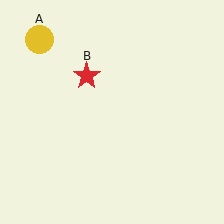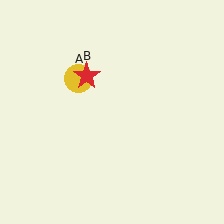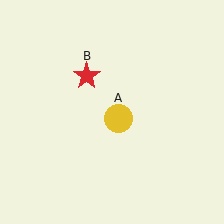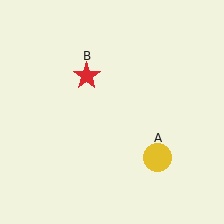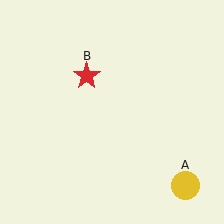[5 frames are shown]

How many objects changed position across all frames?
1 object changed position: yellow circle (object A).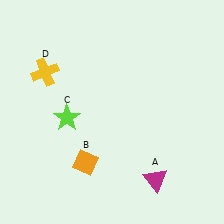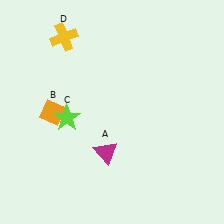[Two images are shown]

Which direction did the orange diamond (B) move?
The orange diamond (B) moved up.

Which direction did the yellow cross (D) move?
The yellow cross (D) moved up.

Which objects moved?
The objects that moved are: the magenta triangle (A), the orange diamond (B), the yellow cross (D).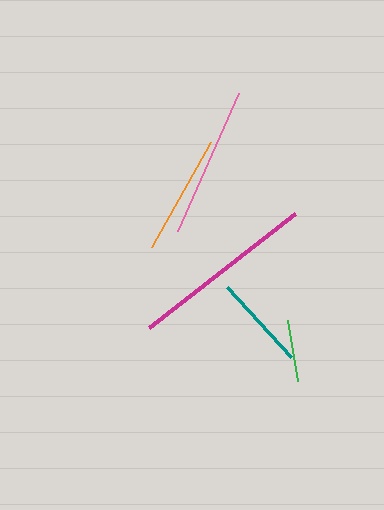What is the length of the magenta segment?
The magenta segment is approximately 185 pixels long.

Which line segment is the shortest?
The green line is the shortest at approximately 62 pixels.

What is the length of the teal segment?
The teal segment is approximately 95 pixels long.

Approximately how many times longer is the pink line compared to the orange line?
The pink line is approximately 1.3 times the length of the orange line.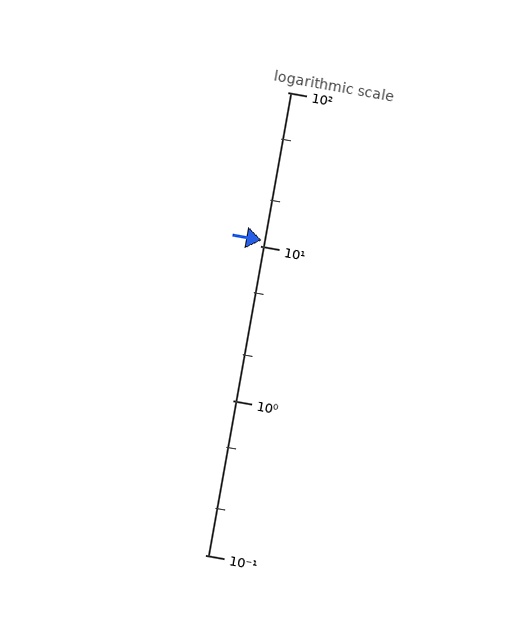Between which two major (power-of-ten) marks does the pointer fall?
The pointer is between 10 and 100.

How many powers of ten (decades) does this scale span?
The scale spans 3 decades, from 0.1 to 100.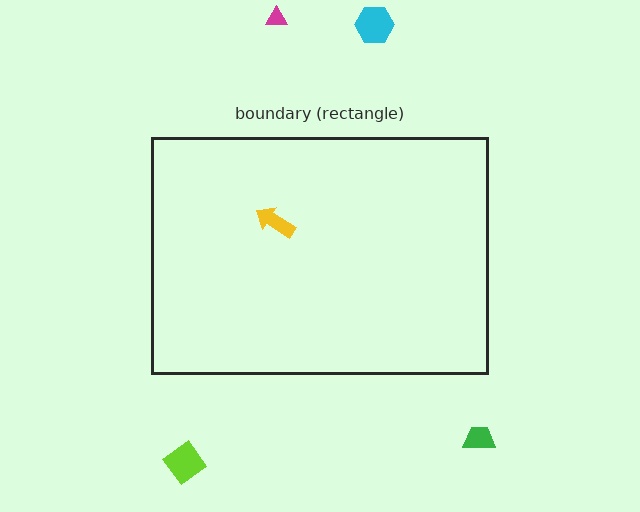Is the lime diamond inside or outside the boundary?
Outside.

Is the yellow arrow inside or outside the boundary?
Inside.